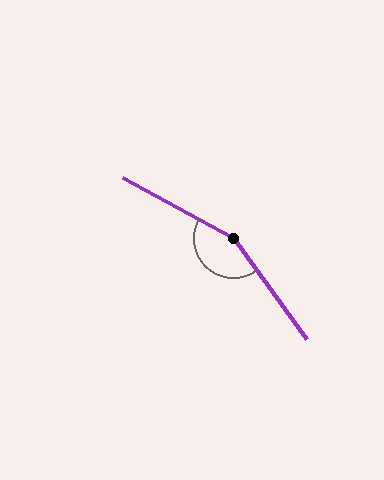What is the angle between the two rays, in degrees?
Approximately 155 degrees.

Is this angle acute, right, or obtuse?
It is obtuse.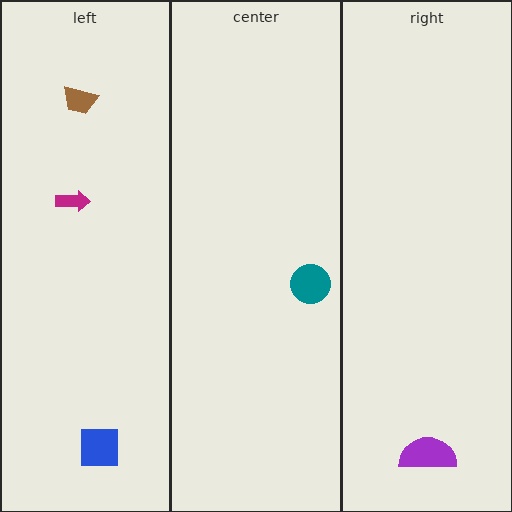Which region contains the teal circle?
The center region.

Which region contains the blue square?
The left region.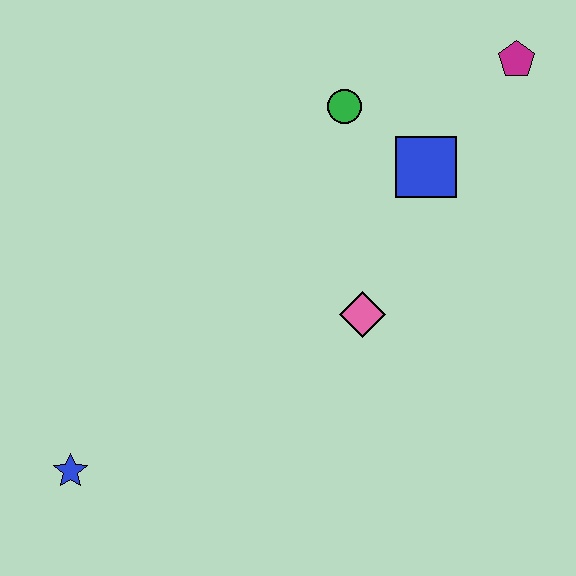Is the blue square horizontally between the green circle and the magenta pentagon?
Yes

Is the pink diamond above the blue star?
Yes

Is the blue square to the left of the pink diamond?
No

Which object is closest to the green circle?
The blue square is closest to the green circle.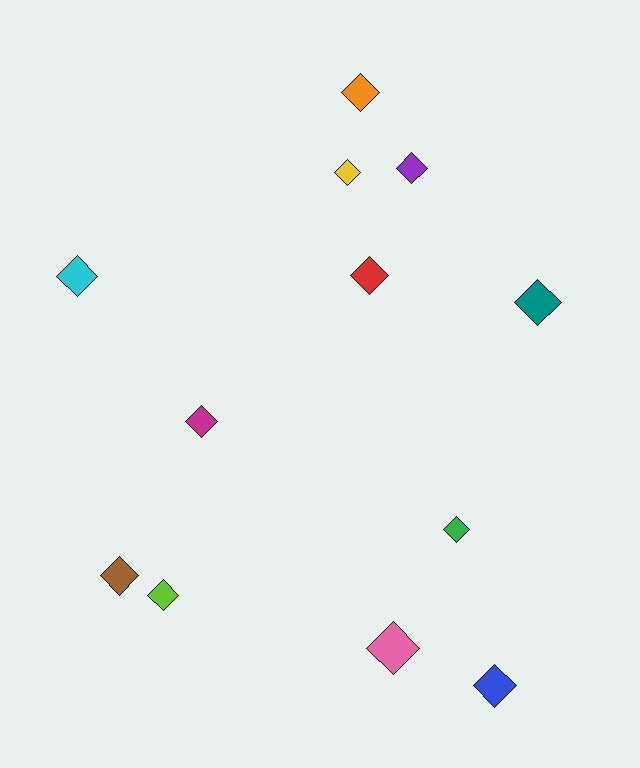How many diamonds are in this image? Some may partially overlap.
There are 12 diamonds.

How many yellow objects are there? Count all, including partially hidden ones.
There is 1 yellow object.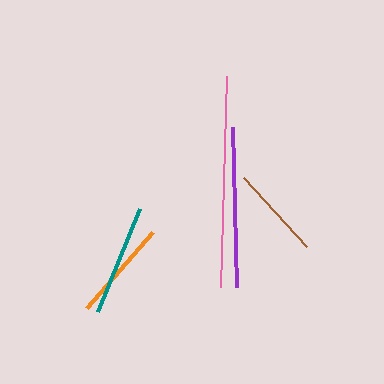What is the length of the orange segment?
The orange segment is approximately 101 pixels long.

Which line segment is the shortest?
The brown line is the shortest at approximately 93 pixels.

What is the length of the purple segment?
The purple segment is approximately 160 pixels long.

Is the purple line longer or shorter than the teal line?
The purple line is longer than the teal line.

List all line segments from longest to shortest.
From longest to shortest: pink, purple, teal, orange, brown.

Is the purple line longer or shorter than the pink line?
The pink line is longer than the purple line.